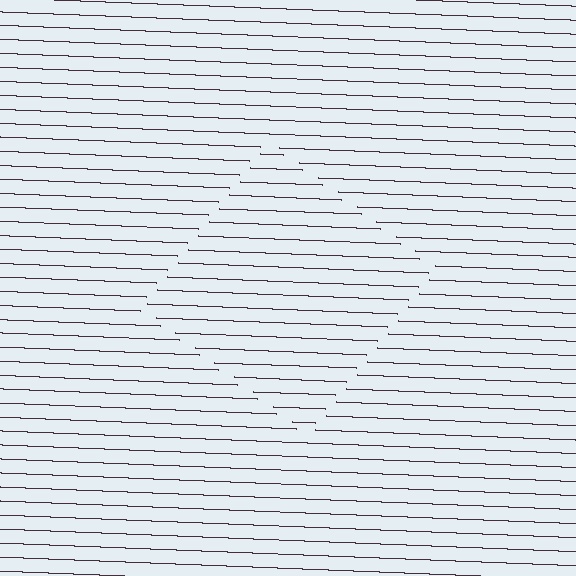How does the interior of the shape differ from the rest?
The interior of the shape contains the same grating, shifted by half a period — the contour is defined by the phase discontinuity where line-ends from the inner and outer gratings abut.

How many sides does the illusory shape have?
4 sides — the line-ends trace a square.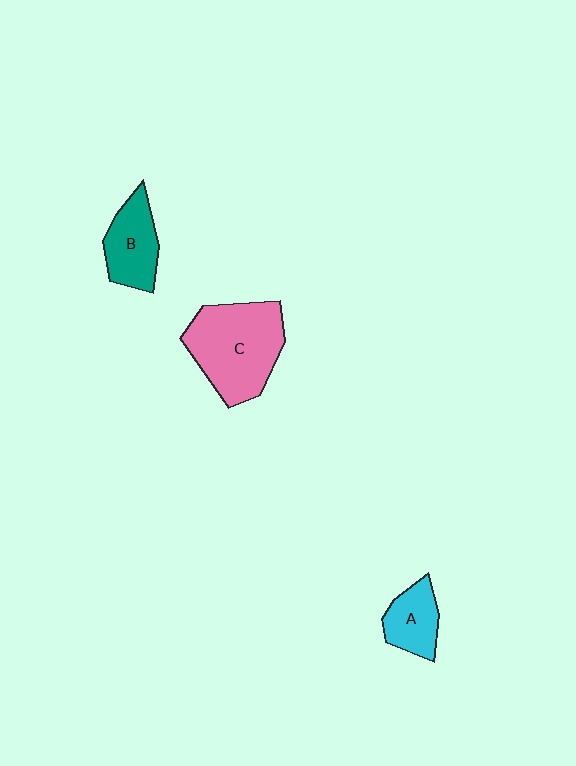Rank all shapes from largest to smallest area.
From largest to smallest: C (pink), B (teal), A (cyan).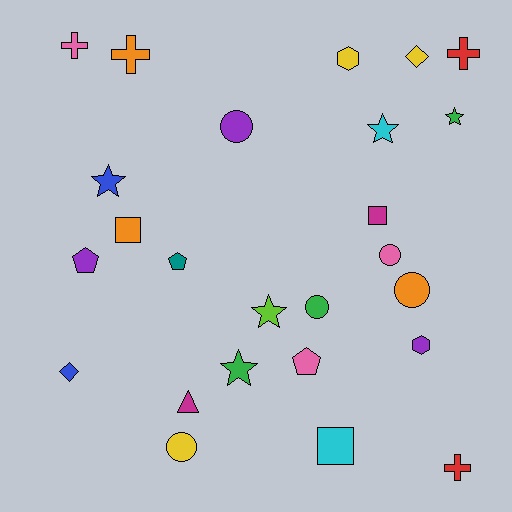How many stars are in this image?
There are 5 stars.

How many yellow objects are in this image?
There are 3 yellow objects.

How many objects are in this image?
There are 25 objects.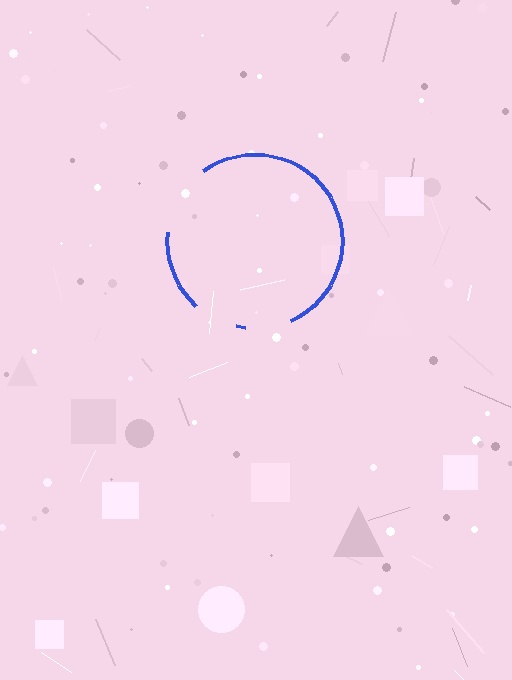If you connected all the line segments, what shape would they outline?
They would outline a circle.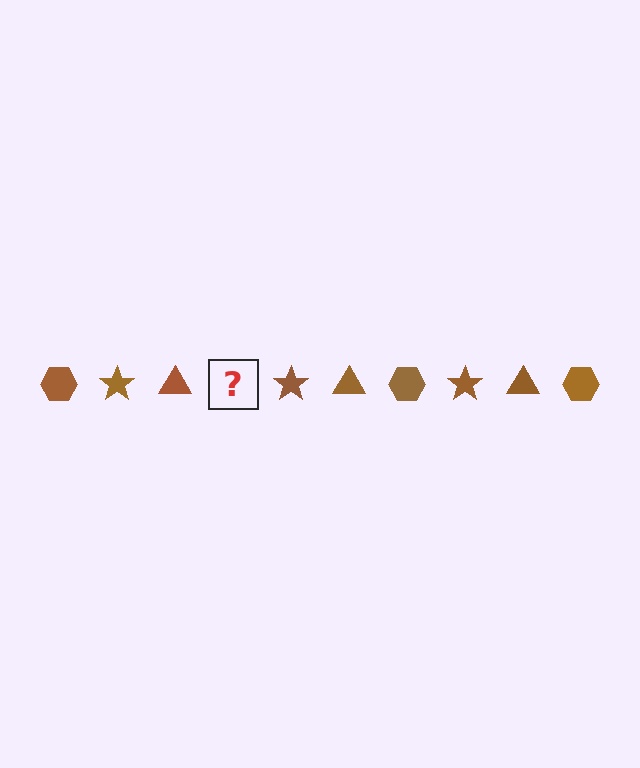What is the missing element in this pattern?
The missing element is a brown hexagon.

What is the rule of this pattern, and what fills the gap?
The rule is that the pattern cycles through hexagon, star, triangle shapes in brown. The gap should be filled with a brown hexagon.